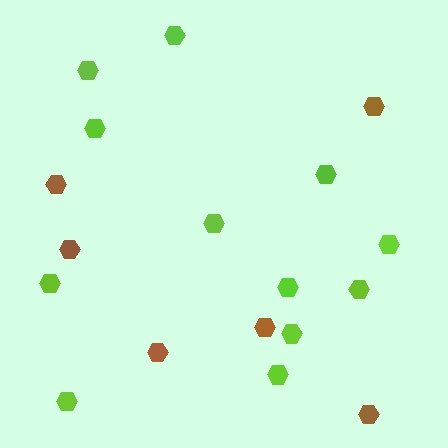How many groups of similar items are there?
There are 2 groups: one group of brown hexagons (6) and one group of lime hexagons (12).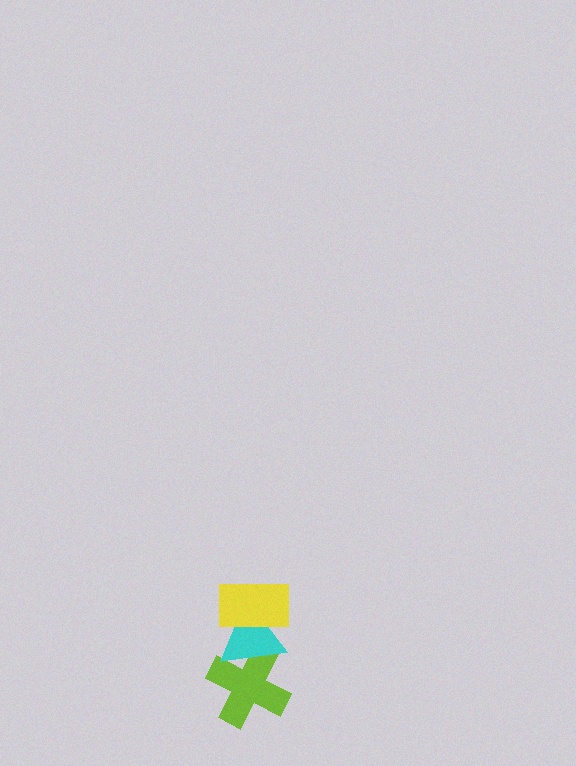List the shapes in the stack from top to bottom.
From top to bottom: the yellow rectangle, the cyan triangle, the lime cross.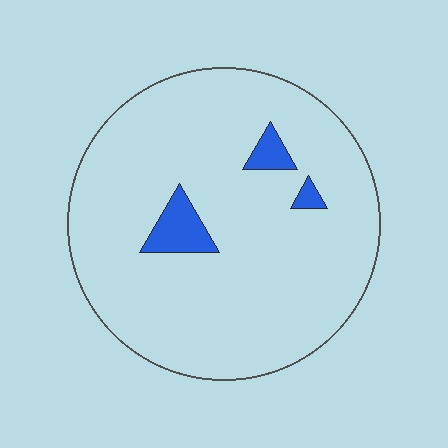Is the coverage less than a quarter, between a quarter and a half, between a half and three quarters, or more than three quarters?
Less than a quarter.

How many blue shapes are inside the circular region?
3.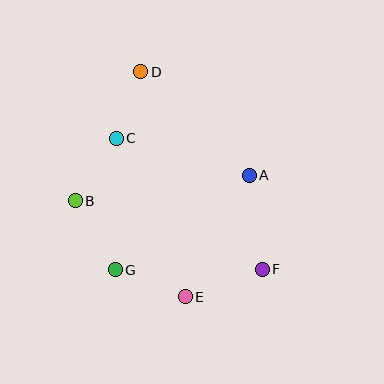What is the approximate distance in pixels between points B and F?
The distance between B and F is approximately 199 pixels.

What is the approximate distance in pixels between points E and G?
The distance between E and G is approximately 75 pixels.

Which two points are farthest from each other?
Points D and F are farthest from each other.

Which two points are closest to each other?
Points C and D are closest to each other.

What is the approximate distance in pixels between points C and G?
The distance between C and G is approximately 131 pixels.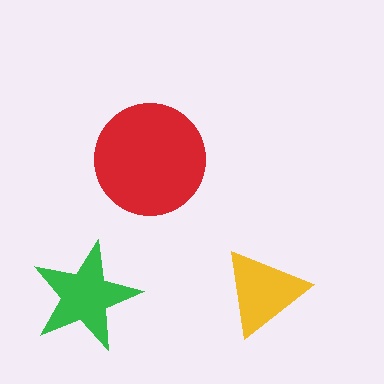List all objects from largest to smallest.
The red circle, the green star, the yellow triangle.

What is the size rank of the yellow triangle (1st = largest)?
3rd.